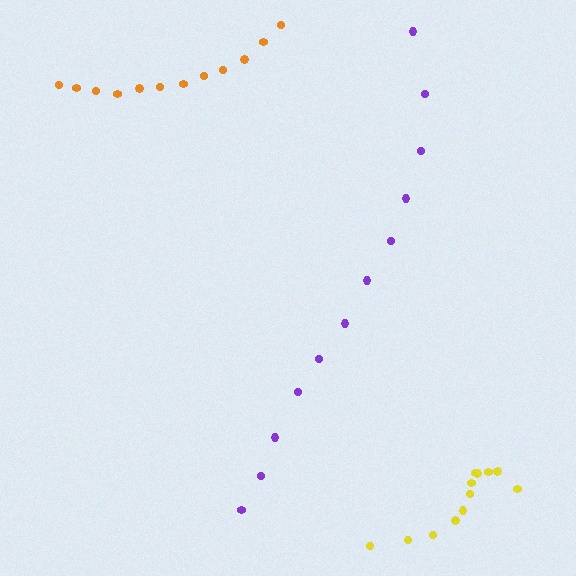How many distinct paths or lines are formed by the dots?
There are 3 distinct paths.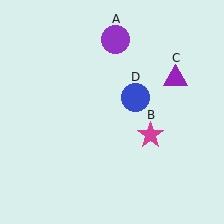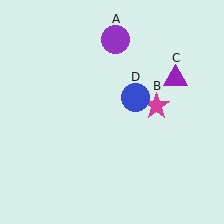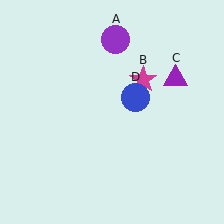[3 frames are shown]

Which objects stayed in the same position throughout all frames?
Purple circle (object A) and purple triangle (object C) and blue circle (object D) remained stationary.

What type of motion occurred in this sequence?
The magenta star (object B) rotated counterclockwise around the center of the scene.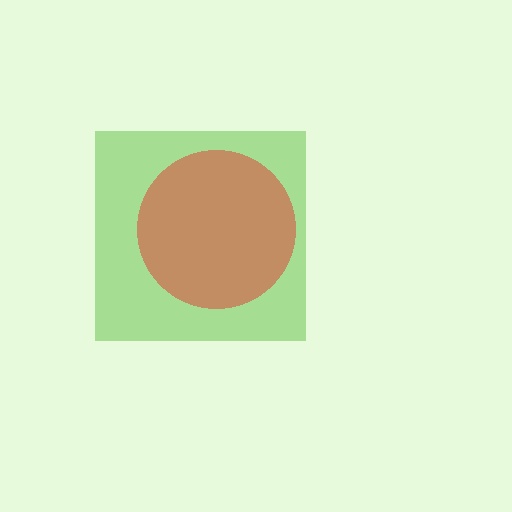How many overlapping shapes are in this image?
There are 2 overlapping shapes in the image.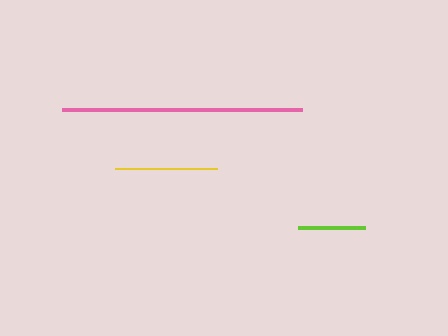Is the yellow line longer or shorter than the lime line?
The yellow line is longer than the lime line.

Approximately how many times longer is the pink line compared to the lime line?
The pink line is approximately 3.6 times the length of the lime line.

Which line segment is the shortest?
The lime line is the shortest at approximately 67 pixels.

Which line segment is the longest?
The pink line is the longest at approximately 240 pixels.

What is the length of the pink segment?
The pink segment is approximately 240 pixels long.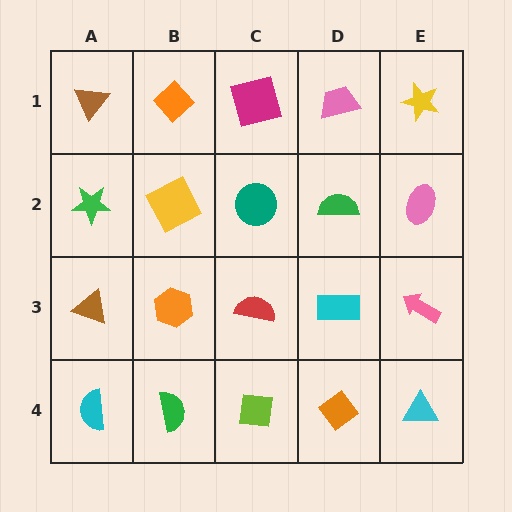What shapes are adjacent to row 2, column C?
A magenta square (row 1, column C), a red semicircle (row 3, column C), a yellow square (row 2, column B), a green semicircle (row 2, column D).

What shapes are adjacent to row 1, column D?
A green semicircle (row 2, column D), a magenta square (row 1, column C), a yellow star (row 1, column E).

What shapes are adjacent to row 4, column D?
A cyan rectangle (row 3, column D), a lime square (row 4, column C), a cyan triangle (row 4, column E).